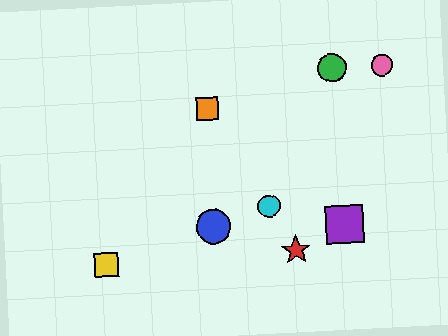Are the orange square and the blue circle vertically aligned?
Yes, both are at x≈207.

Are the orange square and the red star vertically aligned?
No, the orange square is at x≈207 and the red star is at x≈296.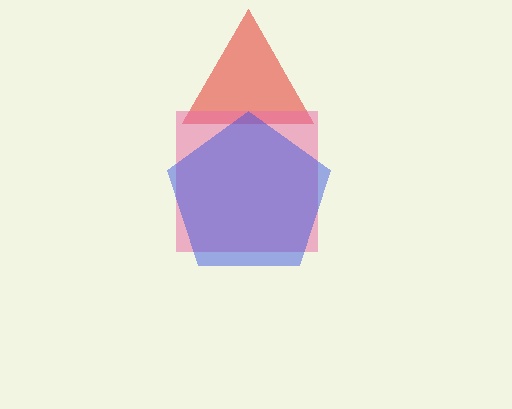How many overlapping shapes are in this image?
There are 3 overlapping shapes in the image.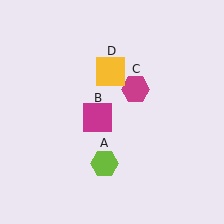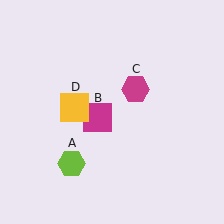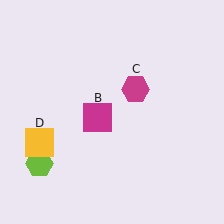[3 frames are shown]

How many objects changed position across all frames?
2 objects changed position: lime hexagon (object A), yellow square (object D).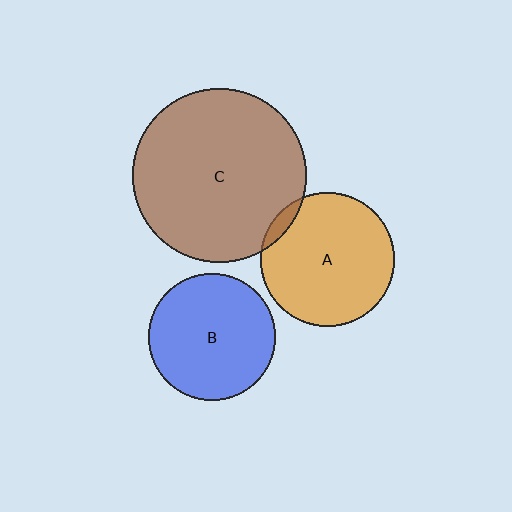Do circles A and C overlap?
Yes.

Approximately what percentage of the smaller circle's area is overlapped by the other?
Approximately 5%.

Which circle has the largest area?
Circle C (brown).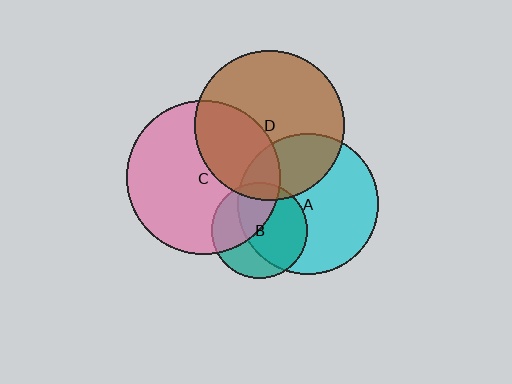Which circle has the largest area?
Circle C (pink).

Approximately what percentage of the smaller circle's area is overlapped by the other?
Approximately 35%.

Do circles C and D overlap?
Yes.